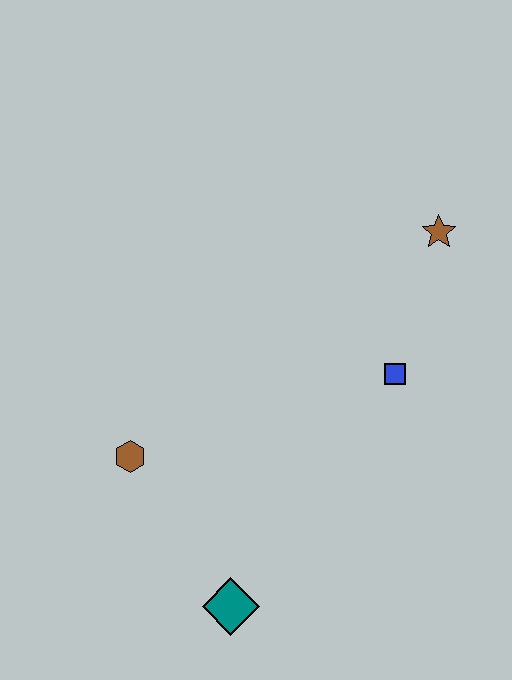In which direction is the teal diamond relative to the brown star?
The teal diamond is below the brown star.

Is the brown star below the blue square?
No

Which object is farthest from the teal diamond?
The brown star is farthest from the teal diamond.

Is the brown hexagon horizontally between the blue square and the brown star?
No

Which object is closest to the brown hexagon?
The teal diamond is closest to the brown hexagon.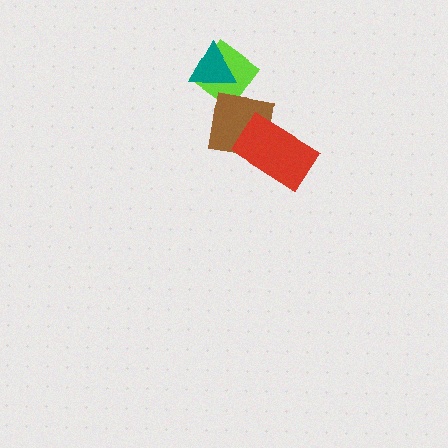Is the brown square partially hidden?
Yes, it is partially covered by another shape.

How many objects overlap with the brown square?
2 objects overlap with the brown square.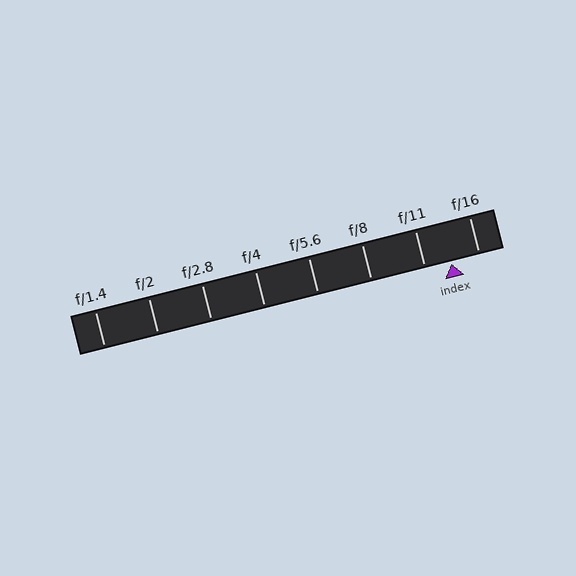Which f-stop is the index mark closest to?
The index mark is closest to f/11.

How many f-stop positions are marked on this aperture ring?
There are 8 f-stop positions marked.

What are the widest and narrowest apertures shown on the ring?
The widest aperture shown is f/1.4 and the narrowest is f/16.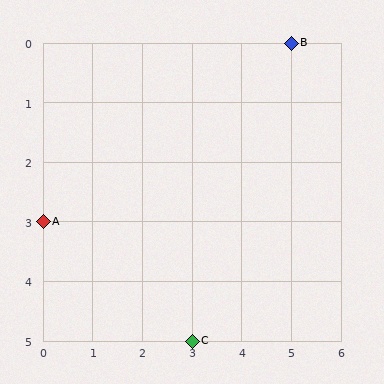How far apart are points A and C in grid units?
Points A and C are 3 columns and 2 rows apart (about 3.6 grid units diagonally).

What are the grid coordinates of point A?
Point A is at grid coordinates (0, 3).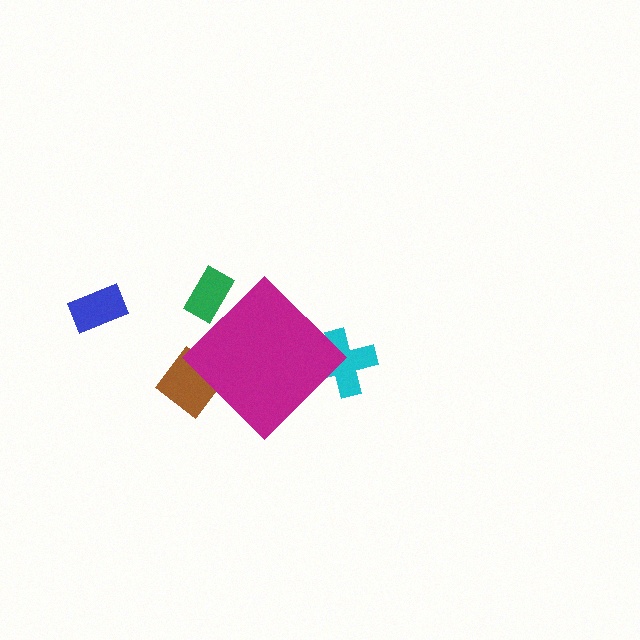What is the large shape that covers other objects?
A magenta diamond.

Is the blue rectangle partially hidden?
No, the blue rectangle is fully visible.